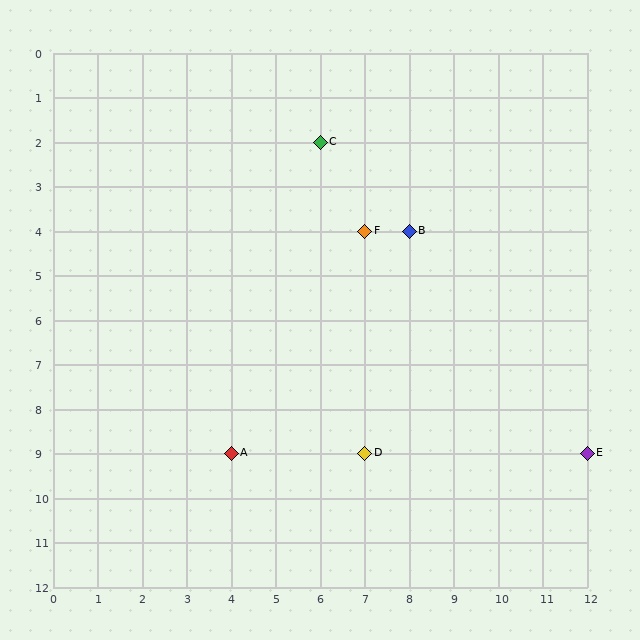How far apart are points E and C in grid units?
Points E and C are 6 columns and 7 rows apart (about 9.2 grid units diagonally).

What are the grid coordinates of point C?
Point C is at grid coordinates (6, 2).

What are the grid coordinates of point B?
Point B is at grid coordinates (8, 4).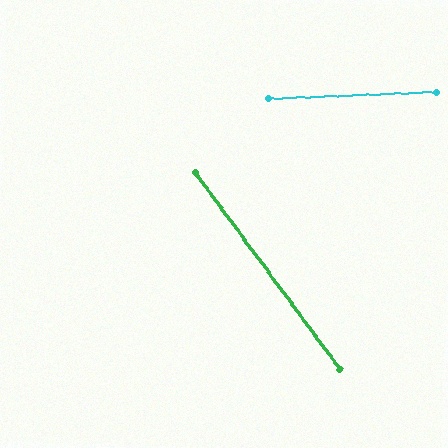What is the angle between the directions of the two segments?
Approximately 56 degrees.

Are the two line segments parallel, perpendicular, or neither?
Neither parallel nor perpendicular — they differ by about 56°.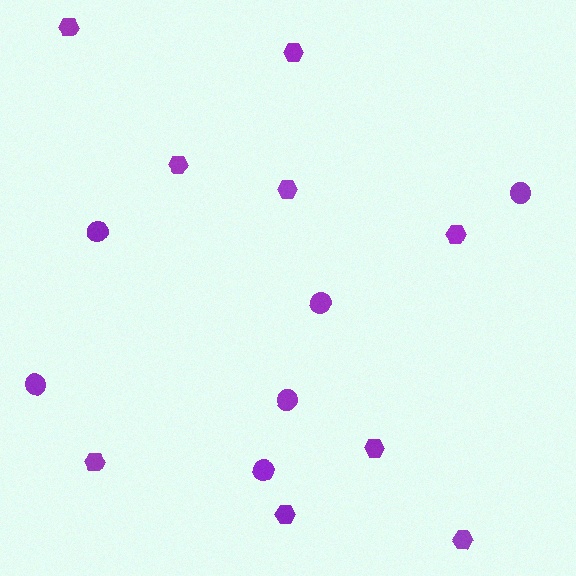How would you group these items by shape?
There are 2 groups: one group of hexagons (9) and one group of circles (6).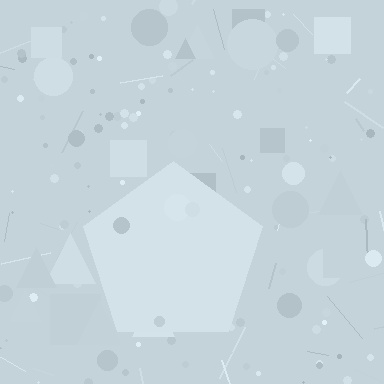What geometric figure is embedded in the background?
A pentagon is embedded in the background.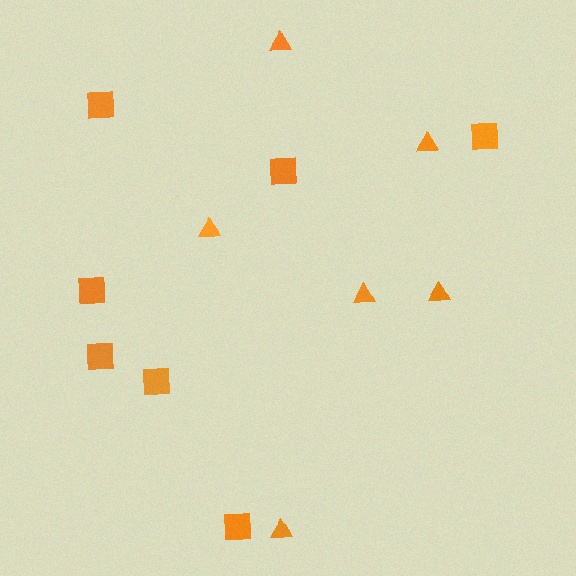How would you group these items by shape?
There are 2 groups: one group of squares (7) and one group of triangles (6).